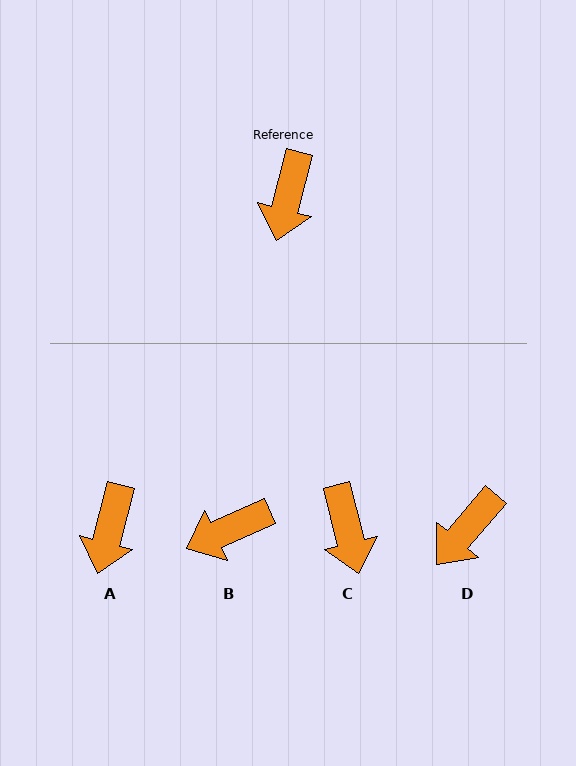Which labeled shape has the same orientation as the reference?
A.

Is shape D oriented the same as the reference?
No, it is off by about 26 degrees.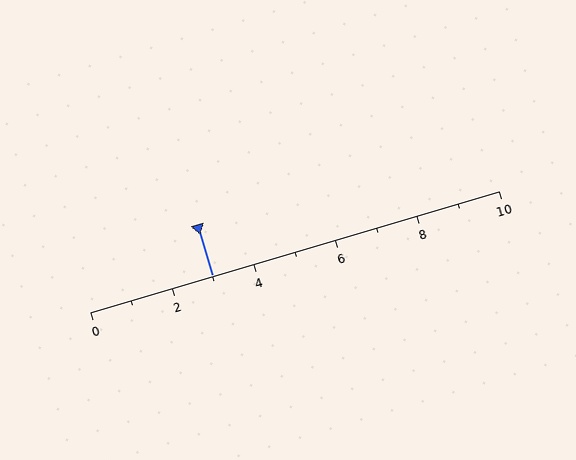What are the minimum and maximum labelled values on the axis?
The axis runs from 0 to 10.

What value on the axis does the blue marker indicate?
The marker indicates approximately 3.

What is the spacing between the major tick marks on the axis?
The major ticks are spaced 2 apart.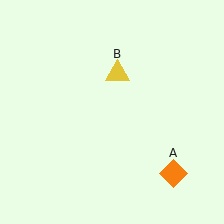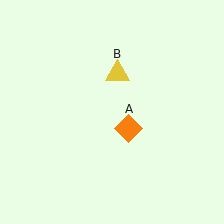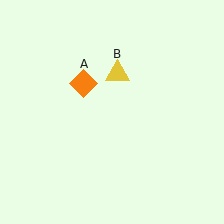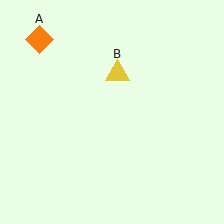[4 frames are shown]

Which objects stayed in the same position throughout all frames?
Yellow triangle (object B) remained stationary.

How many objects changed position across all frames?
1 object changed position: orange diamond (object A).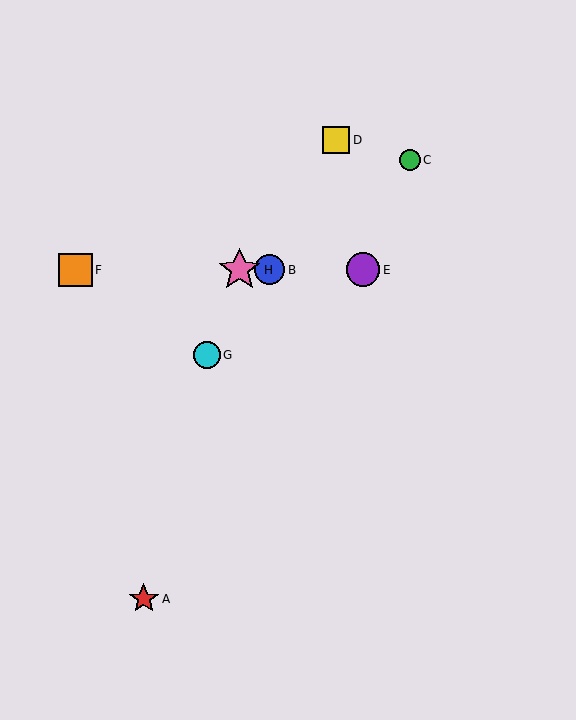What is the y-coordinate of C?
Object C is at y≈160.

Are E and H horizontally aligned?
Yes, both are at y≈270.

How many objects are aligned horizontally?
4 objects (B, E, F, H) are aligned horizontally.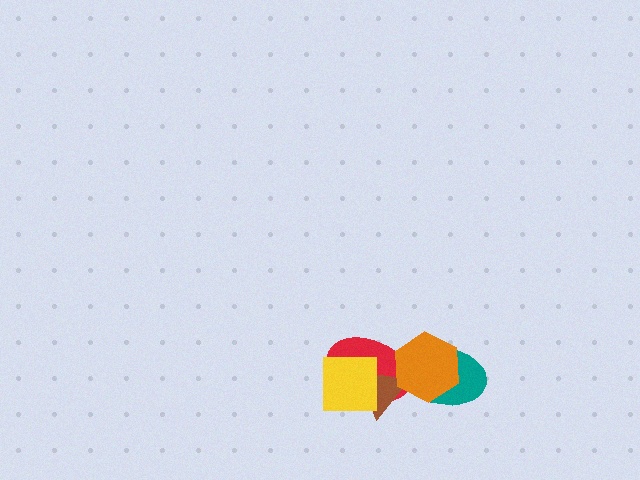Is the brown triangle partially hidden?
Yes, it is partially covered by another shape.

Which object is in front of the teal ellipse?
The orange hexagon is in front of the teal ellipse.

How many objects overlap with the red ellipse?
4 objects overlap with the red ellipse.